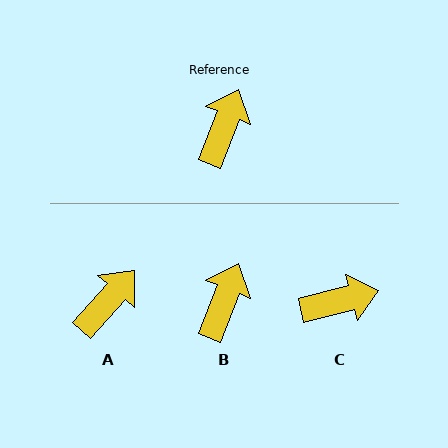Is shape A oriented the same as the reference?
No, it is off by about 20 degrees.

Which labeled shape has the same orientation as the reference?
B.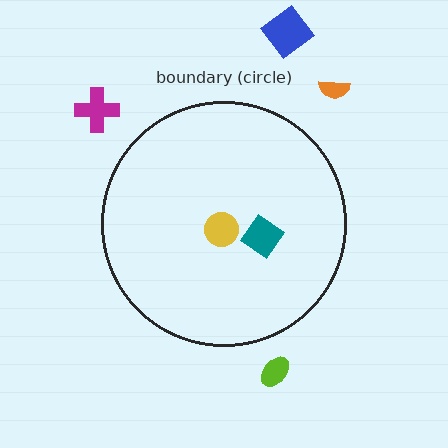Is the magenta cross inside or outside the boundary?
Outside.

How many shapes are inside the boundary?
2 inside, 4 outside.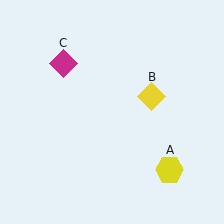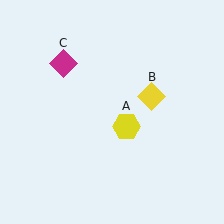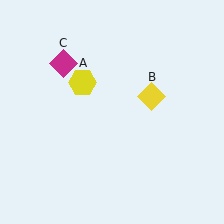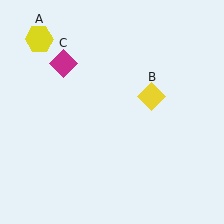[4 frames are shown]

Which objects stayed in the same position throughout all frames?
Yellow diamond (object B) and magenta diamond (object C) remained stationary.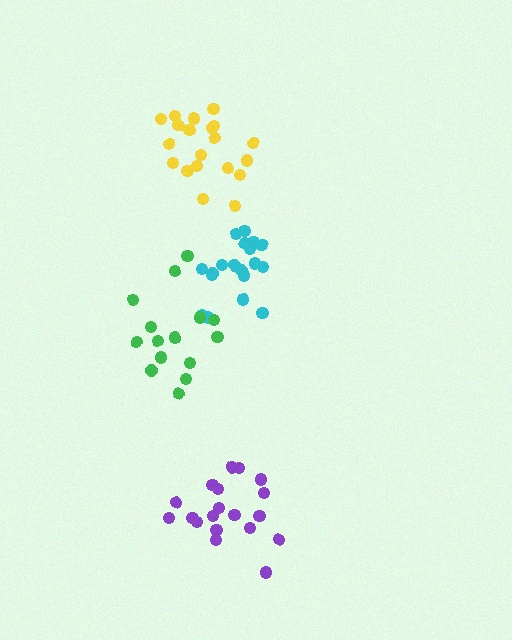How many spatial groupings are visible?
There are 4 spatial groupings.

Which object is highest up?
The yellow cluster is topmost.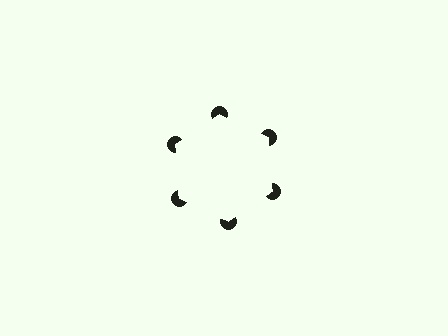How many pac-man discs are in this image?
There are 6 — one at each vertex of the illusory hexagon.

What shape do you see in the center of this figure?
An illusory hexagon — its edges are inferred from the aligned wedge cuts in the pac-man discs, not physically drawn.